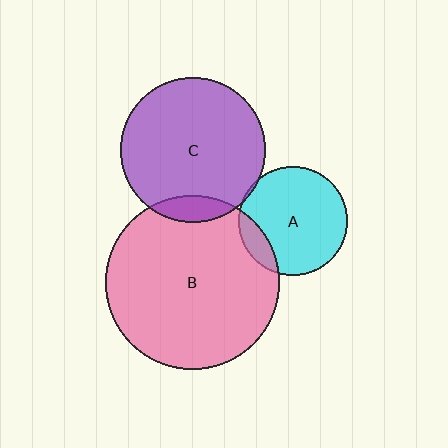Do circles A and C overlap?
Yes.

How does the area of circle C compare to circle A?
Approximately 1.8 times.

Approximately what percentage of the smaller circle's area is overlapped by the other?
Approximately 5%.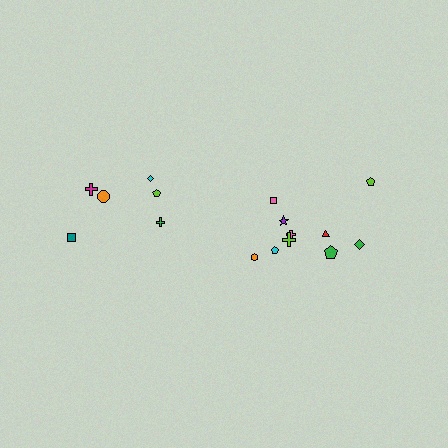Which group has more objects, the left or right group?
The right group.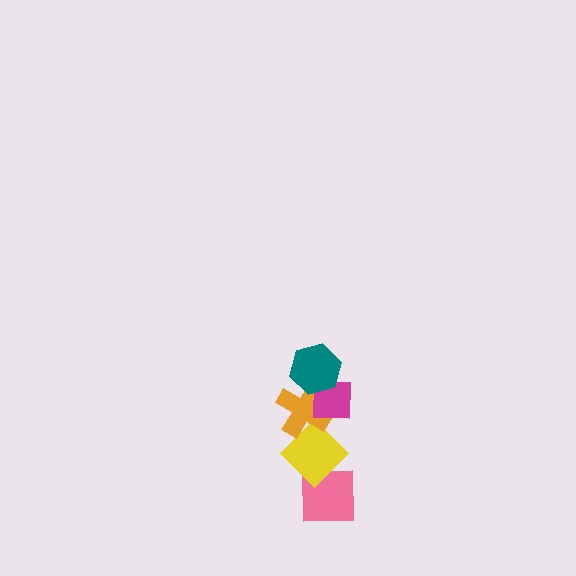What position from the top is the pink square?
The pink square is 5th from the top.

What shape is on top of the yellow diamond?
The orange cross is on top of the yellow diamond.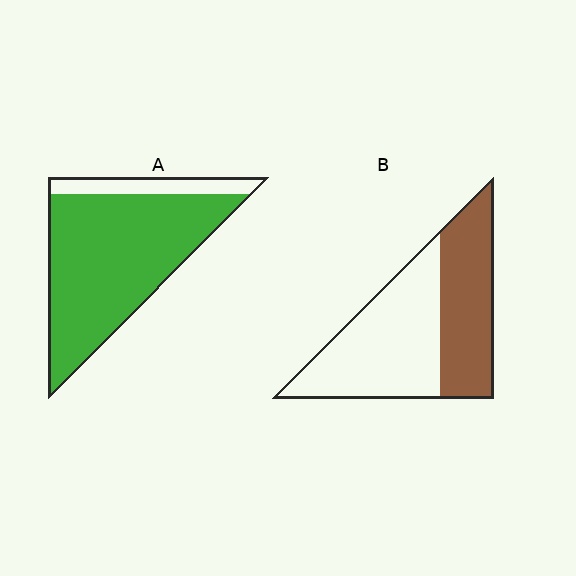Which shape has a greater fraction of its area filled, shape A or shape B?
Shape A.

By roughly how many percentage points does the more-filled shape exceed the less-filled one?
By roughly 45 percentage points (A over B).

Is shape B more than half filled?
No.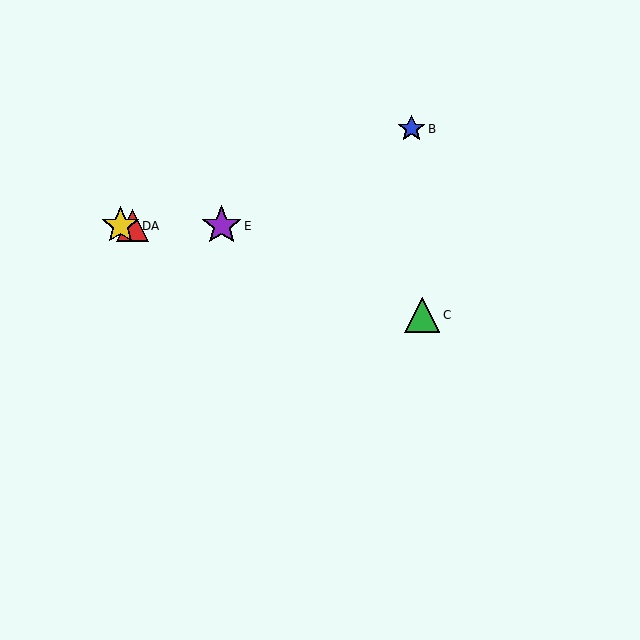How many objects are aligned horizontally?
3 objects (A, D, E) are aligned horizontally.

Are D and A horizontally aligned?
Yes, both are at y≈226.